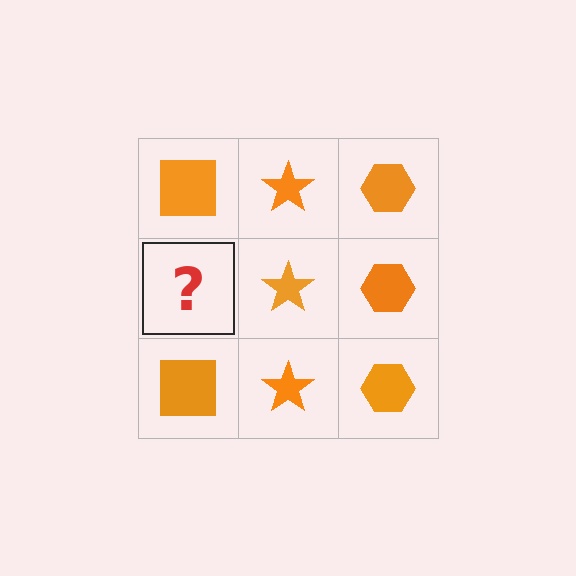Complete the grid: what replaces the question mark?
The question mark should be replaced with an orange square.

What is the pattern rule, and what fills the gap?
The rule is that each column has a consistent shape. The gap should be filled with an orange square.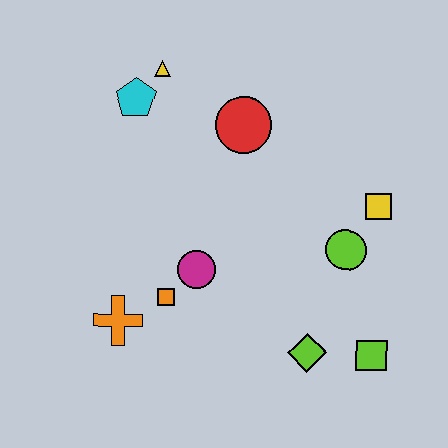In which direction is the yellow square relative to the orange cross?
The yellow square is to the right of the orange cross.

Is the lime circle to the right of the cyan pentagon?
Yes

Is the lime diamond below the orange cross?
Yes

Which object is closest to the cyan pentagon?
The yellow triangle is closest to the cyan pentagon.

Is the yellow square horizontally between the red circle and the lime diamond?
No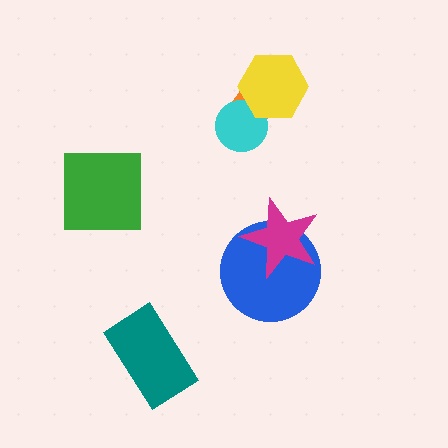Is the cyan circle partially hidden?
Yes, it is partially covered by another shape.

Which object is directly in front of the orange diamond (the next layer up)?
The cyan circle is directly in front of the orange diamond.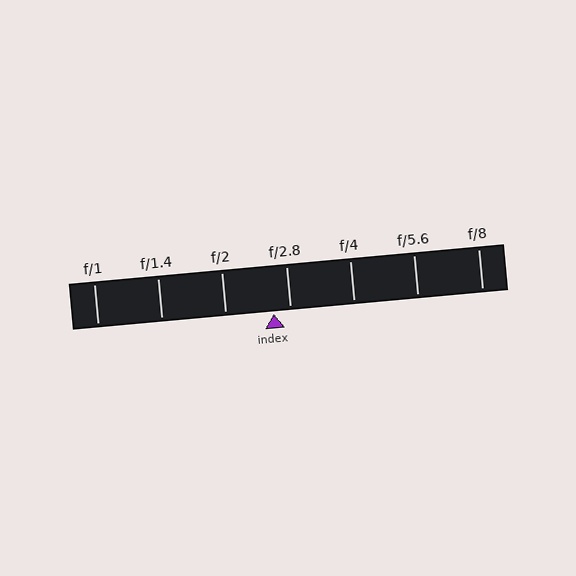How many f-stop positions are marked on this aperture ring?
There are 7 f-stop positions marked.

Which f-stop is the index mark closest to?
The index mark is closest to f/2.8.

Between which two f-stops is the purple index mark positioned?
The index mark is between f/2 and f/2.8.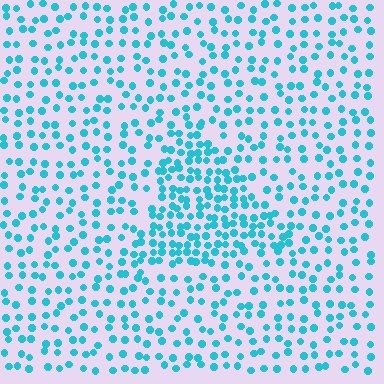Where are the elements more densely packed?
The elements are more densely packed inside the triangle boundary.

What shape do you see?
I see a triangle.